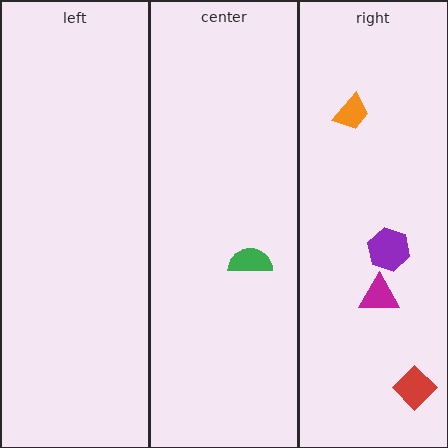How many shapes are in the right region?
4.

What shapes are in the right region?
The purple hexagon, the magenta triangle, the red diamond, the orange trapezoid.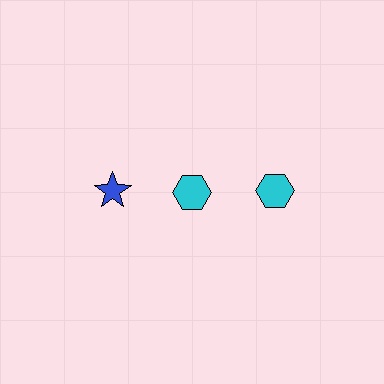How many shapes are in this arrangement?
There are 3 shapes arranged in a grid pattern.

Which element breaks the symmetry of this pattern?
The blue star in the top row, leftmost column breaks the symmetry. All other shapes are cyan hexagons.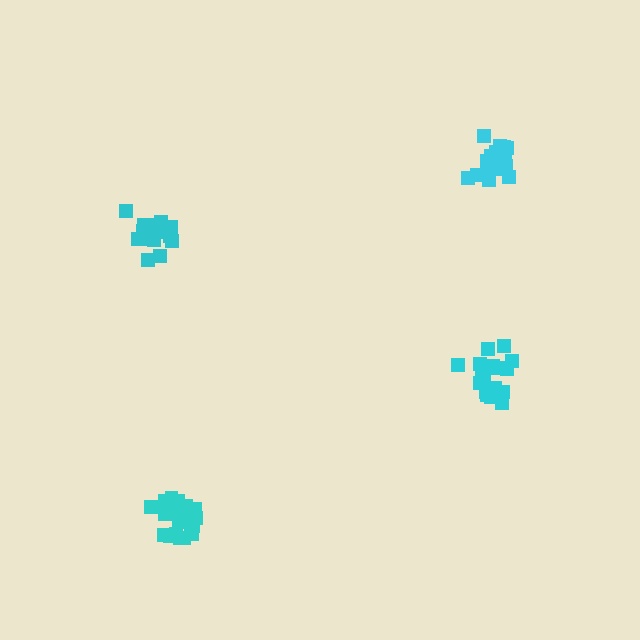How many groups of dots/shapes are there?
There are 4 groups.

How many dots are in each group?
Group 1: 20 dots, Group 2: 20 dots, Group 3: 20 dots, Group 4: 20 dots (80 total).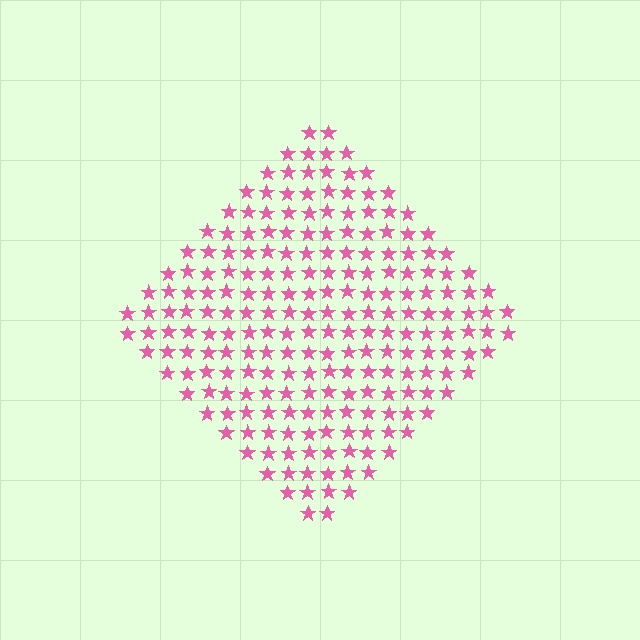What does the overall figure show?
The overall figure shows a diamond.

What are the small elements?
The small elements are stars.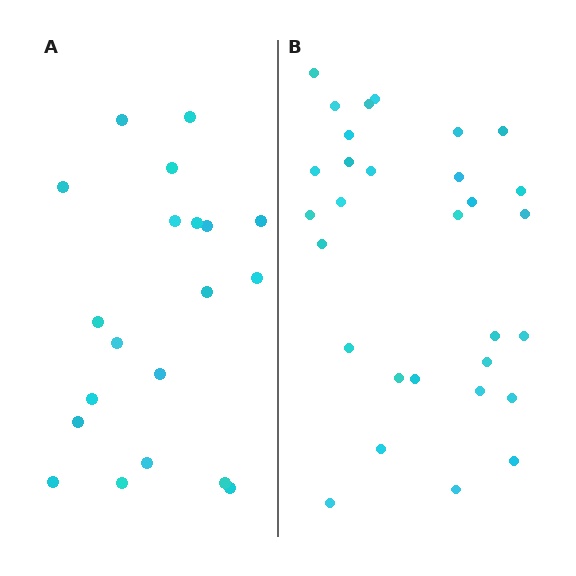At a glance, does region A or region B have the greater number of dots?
Region B (the right region) has more dots.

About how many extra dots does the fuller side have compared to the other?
Region B has roughly 10 or so more dots than region A.